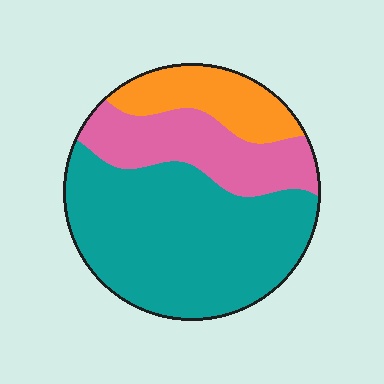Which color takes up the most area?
Teal, at roughly 60%.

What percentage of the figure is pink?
Pink takes up less than a quarter of the figure.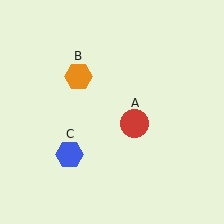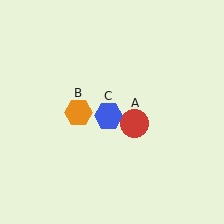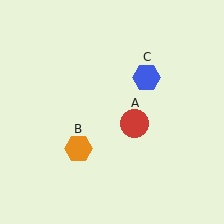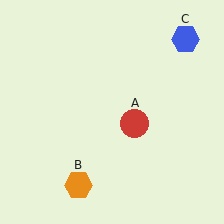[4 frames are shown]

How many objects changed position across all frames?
2 objects changed position: orange hexagon (object B), blue hexagon (object C).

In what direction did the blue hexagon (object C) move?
The blue hexagon (object C) moved up and to the right.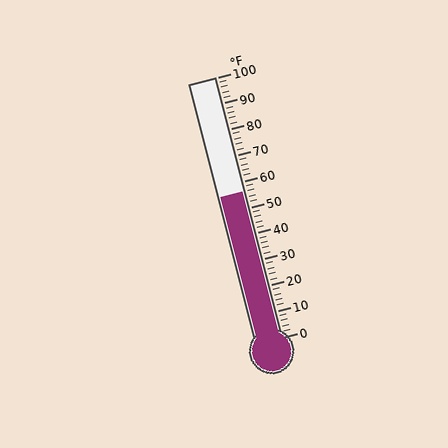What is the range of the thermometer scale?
The thermometer scale ranges from 0°F to 100°F.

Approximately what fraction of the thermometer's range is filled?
The thermometer is filled to approximately 55% of its range.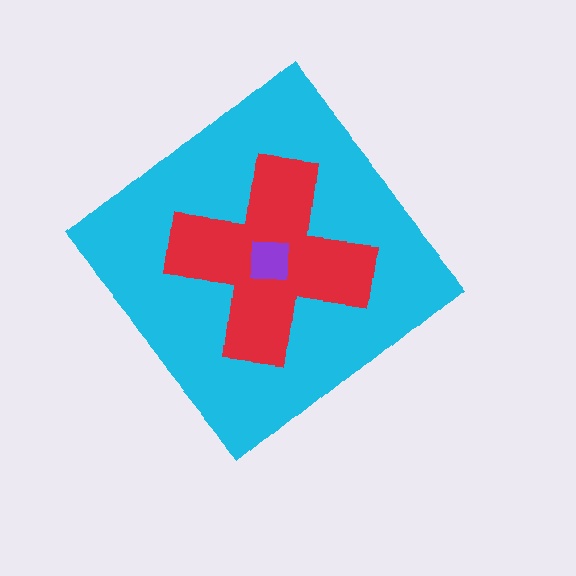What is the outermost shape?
The cyan diamond.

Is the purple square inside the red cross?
Yes.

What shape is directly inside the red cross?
The purple square.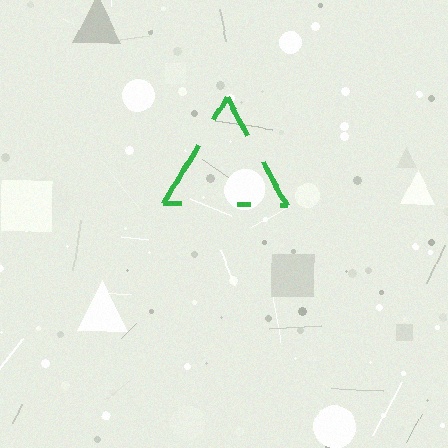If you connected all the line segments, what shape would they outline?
They would outline a triangle.